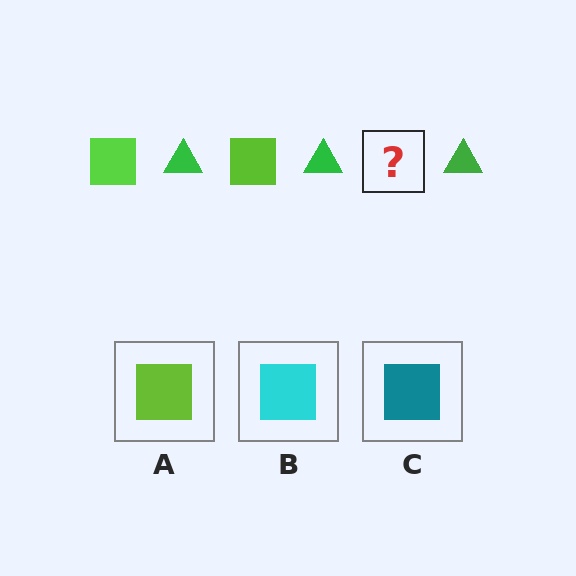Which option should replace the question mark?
Option A.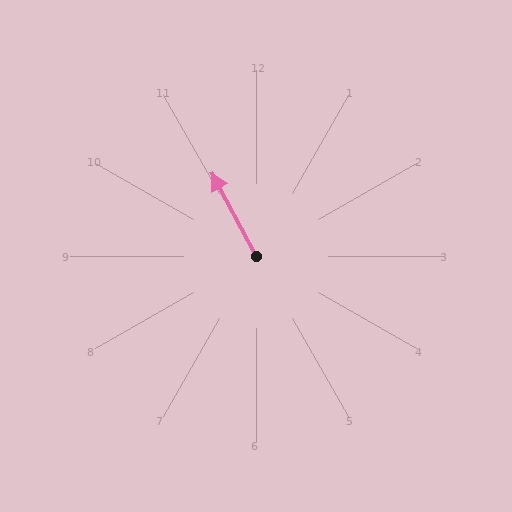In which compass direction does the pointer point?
Northwest.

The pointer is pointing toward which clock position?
Roughly 11 o'clock.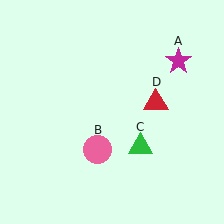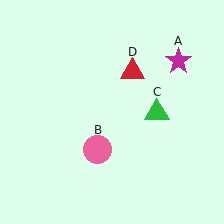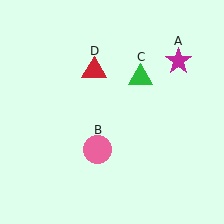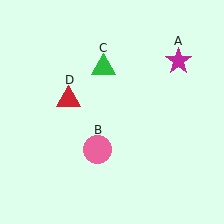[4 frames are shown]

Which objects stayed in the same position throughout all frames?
Magenta star (object A) and pink circle (object B) remained stationary.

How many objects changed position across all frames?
2 objects changed position: green triangle (object C), red triangle (object D).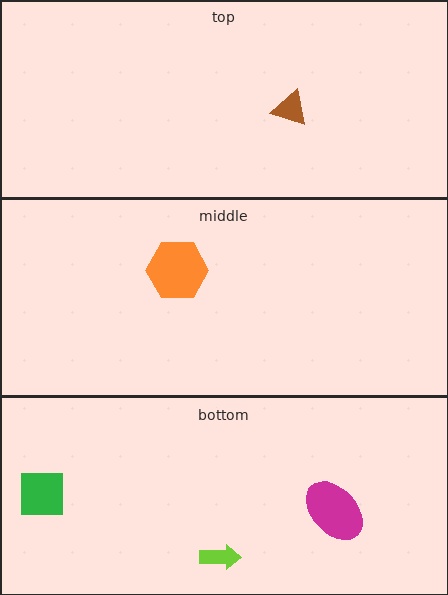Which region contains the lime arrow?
The bottom region.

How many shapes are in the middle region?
1.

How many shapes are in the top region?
1.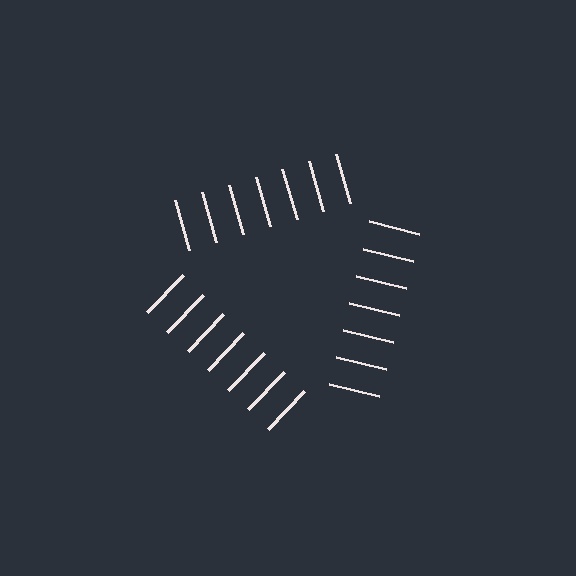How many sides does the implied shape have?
3 sides — the line-ends trace a triangle.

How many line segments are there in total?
21 — 7 along each of the 3 edges.